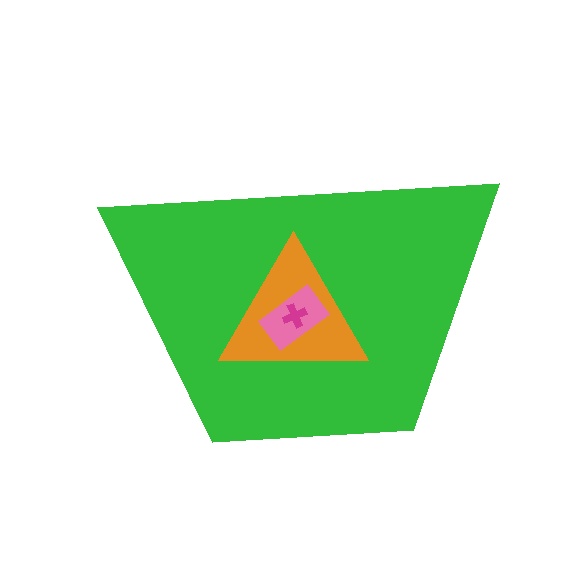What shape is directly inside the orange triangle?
The pink rectangle.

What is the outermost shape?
The green trapezoid.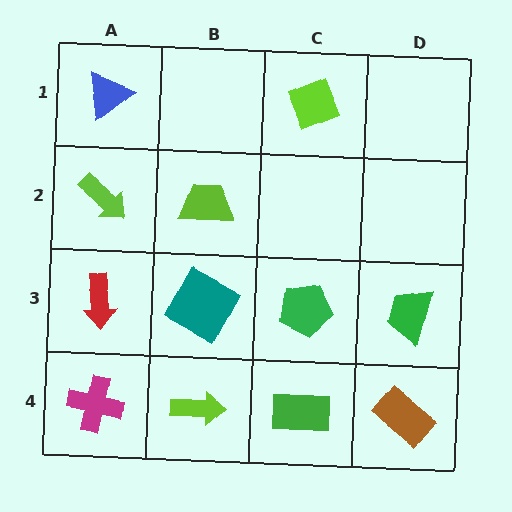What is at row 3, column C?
A green pentagon.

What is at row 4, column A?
A magenta cross.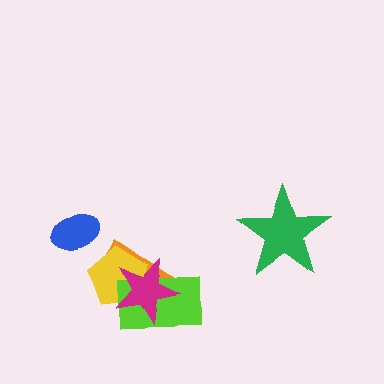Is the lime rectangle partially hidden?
Yes, it is partially covered by another shape.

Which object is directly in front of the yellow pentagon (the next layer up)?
The lime rectangle is directly in front of the yellow pentagon.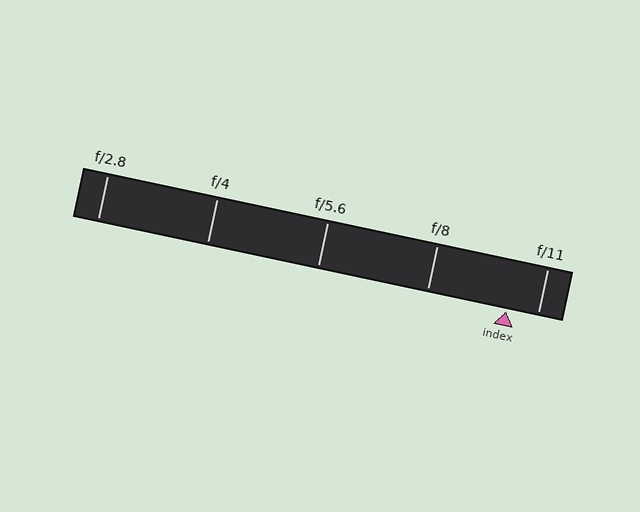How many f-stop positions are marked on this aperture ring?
There are 5 f-stop positions marked.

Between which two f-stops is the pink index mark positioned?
The index mark is between f/8 and f/11.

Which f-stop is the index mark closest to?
The index mark is closest to f/11.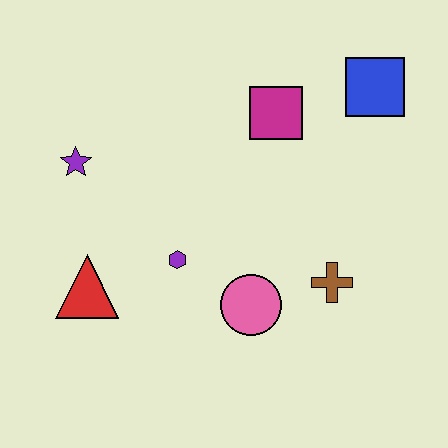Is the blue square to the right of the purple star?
Yes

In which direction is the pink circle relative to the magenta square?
The pink circle is below the magenta square.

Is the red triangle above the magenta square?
No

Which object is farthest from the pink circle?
The blue square is farthest from the pink circle.